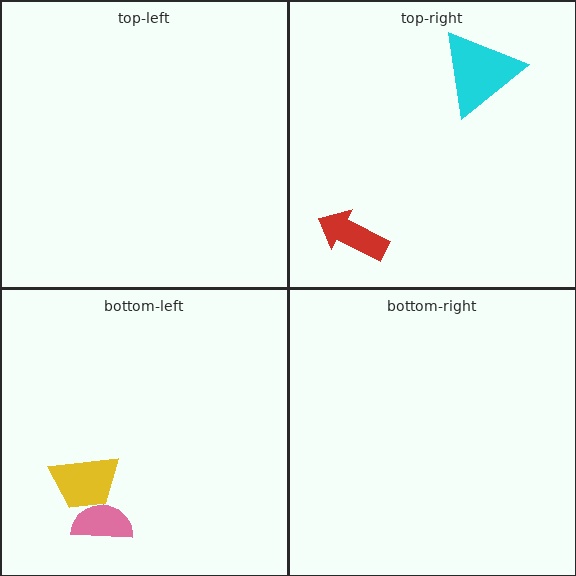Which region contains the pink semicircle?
The bottom-left region.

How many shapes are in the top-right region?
2.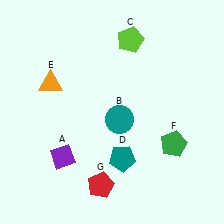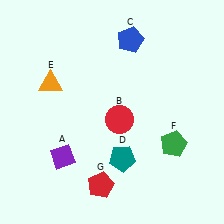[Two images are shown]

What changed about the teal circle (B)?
In Image 1, B is teal. In Image 2, it changed to red.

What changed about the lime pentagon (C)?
In Image 1, C is lime. In Image 2, it changed to blue.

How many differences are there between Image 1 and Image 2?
There are 2 differences between the two images.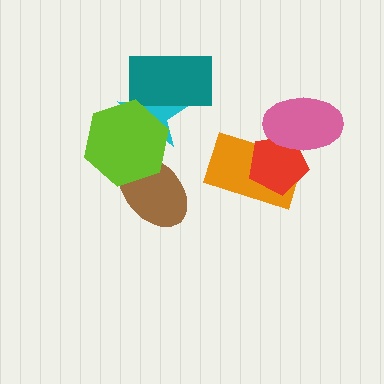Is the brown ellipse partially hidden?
Yes, it is partially covered by another shape.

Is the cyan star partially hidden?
Yes, it is partially covered by another shape.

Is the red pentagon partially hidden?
Yes, it is partially covered by another shape.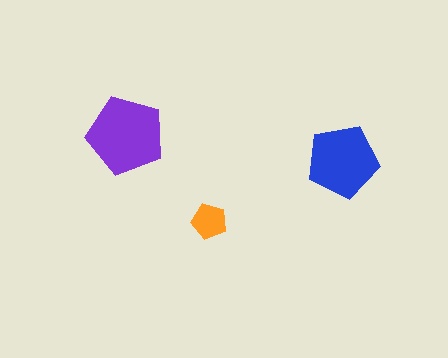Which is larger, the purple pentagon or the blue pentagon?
The purple one.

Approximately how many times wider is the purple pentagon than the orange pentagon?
About 2 times wider.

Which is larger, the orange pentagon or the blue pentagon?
The blue one.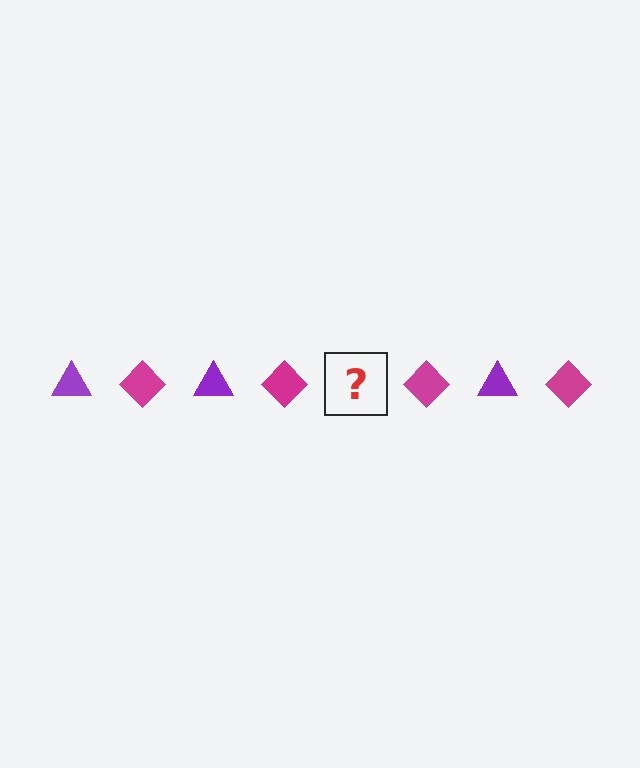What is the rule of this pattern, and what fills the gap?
The rule is that the pattern alternates between purple triangle and magenta diamond. The gap should be filled with a purple triangle.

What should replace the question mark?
The question mark should be replaced with a purple triangle.